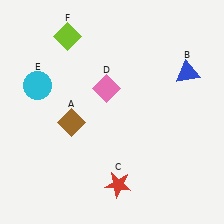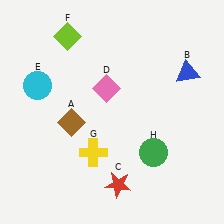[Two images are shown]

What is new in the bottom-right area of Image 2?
A green circle (H) was added in the bottom-right area of Image 2.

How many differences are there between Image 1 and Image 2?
There are 2 differences between the two images.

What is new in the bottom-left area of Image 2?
A yellow cross (G) was added in the bottom-left area of Image 2.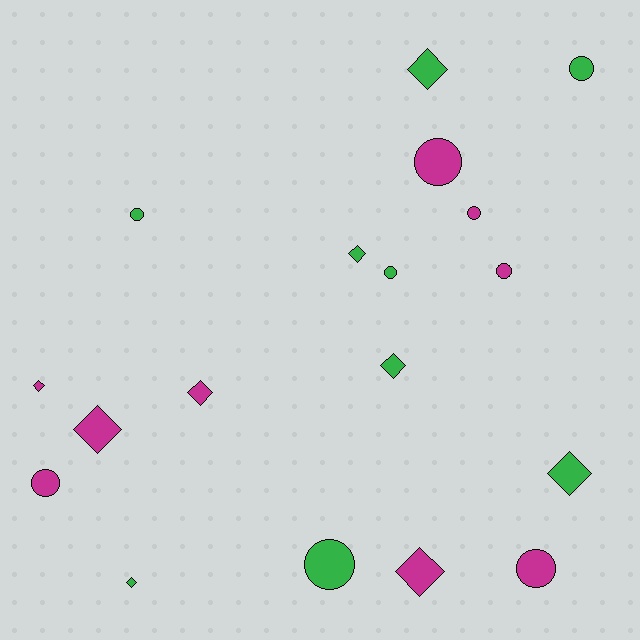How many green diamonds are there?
There are 5 green diamonds.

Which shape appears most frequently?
Diamond, with 9 objects.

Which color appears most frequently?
Magenta, with 9 objects.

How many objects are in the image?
There are 18 objects.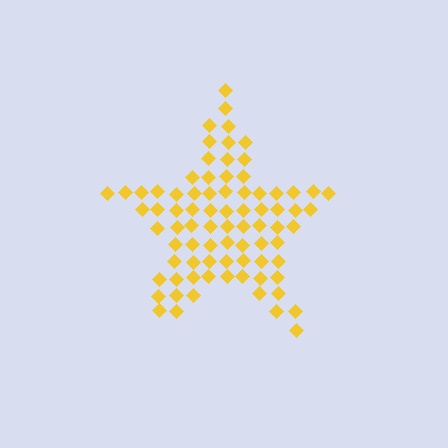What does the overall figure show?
The overall figure shows a star.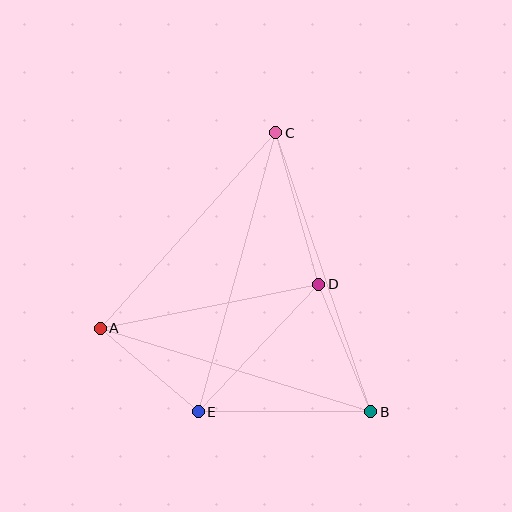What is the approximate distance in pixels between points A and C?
The distance between A and C is approximately 263 pixels.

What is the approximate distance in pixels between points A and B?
The distance between A and B is approximately 283 pixels.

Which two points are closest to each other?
Points A and E are closest to each other.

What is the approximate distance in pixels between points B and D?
The distance between B and D is approximately 138 pixels.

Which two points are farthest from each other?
Points B and C are farthest from each other.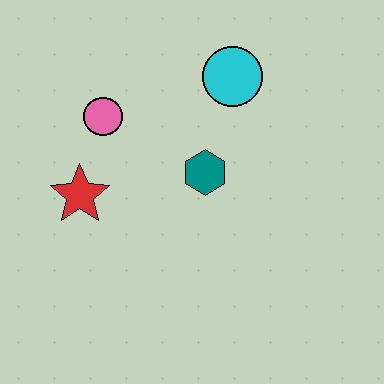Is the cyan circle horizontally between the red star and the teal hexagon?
No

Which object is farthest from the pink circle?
The cyan circle is farthest from the pink circle.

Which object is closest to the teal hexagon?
The cyan circle is closest to the teal hexagon.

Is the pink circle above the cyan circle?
No